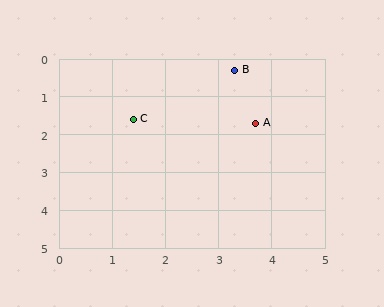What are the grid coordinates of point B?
Point B is at approximately (3.3, 0.3).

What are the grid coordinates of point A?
Point A is at approximately (3.7, 1.7).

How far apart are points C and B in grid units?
Points C and B are about 2.3 grid units apart.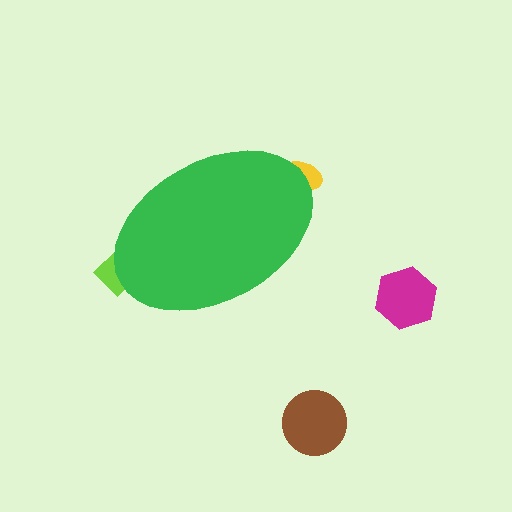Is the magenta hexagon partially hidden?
No, the magenta hexagon is fully visible.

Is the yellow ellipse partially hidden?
Yes, the yellow ellipse is partially hidden behind the green ellipse.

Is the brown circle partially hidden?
No, the brown circle is fully visible.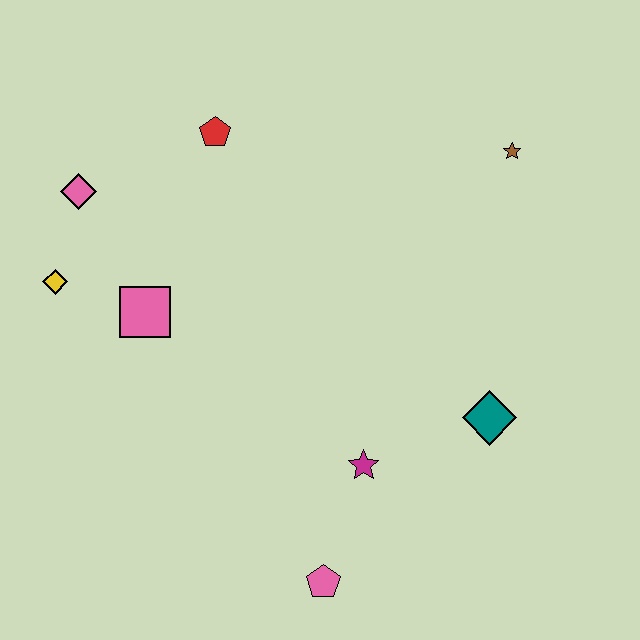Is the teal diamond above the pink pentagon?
Yes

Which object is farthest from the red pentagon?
The pink pentagon is farthest from the red pentagon.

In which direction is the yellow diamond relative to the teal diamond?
The yellow diamond is to the left of the teal diamond.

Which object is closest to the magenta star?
The pink pentagon is closest to the magenta star.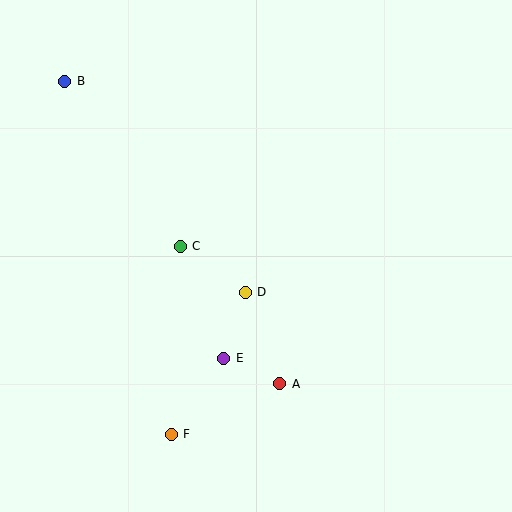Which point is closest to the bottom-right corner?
Point A is closest to the bottom-right corner.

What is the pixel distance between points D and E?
The distance between D and E is 70 pixels.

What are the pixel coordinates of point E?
Point E is at (224, 358).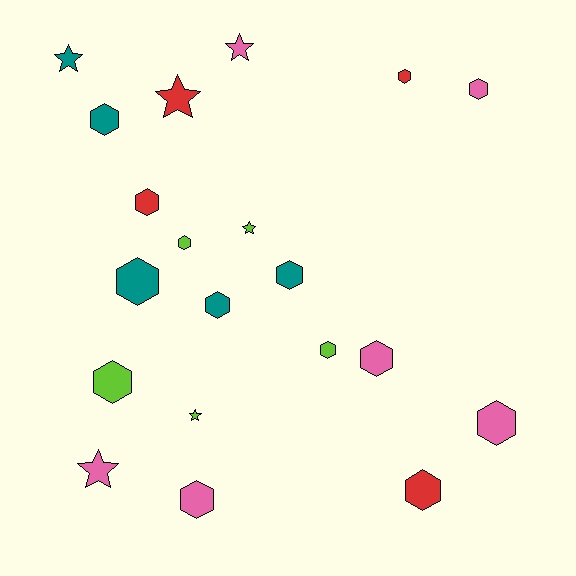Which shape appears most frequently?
Hexagon, with 14 objects.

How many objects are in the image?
There are 20 objects.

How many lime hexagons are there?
There are 3 lime hexagons.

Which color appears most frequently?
Pink, with 6 objects.